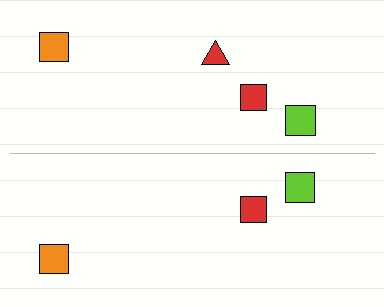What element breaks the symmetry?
A red triangle is missing from the bottom side.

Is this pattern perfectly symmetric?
No, the pattern is not perfectly symmetric. A red triangle is missing from the bottom side.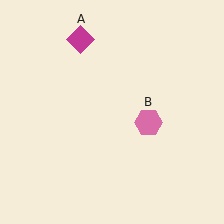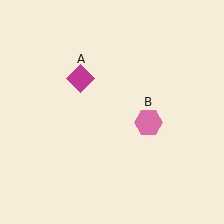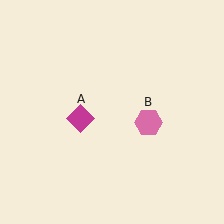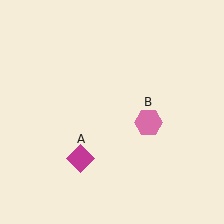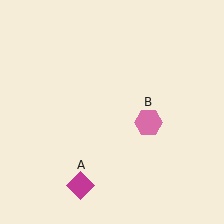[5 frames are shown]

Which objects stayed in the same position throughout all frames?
Pink hexagon (object B) remained stationary.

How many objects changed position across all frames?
1 object changed position: magenta diamond (object A).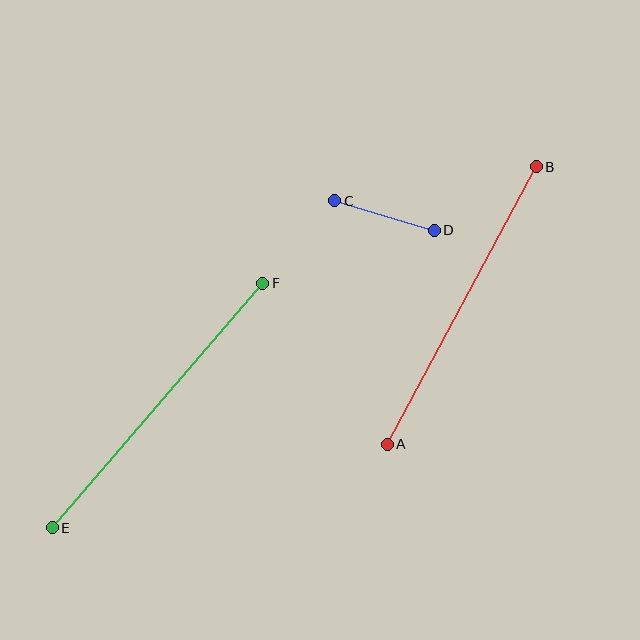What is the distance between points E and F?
The distance is approximately 323 pixels.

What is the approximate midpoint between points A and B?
The midpoint is at approximately (462, 305) pixels.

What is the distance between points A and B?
The distance is approximately 315 pixels.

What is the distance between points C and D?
The distance is approximately 104 pixels.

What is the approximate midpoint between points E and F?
The midpoint is at approximately (158, 406) pixels.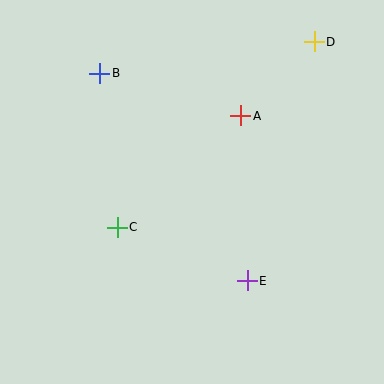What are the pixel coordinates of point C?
Point C is at (117, 227).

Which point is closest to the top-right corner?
Point D is closest to the top-right corner.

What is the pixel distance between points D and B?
The distance between D and B is 217 pixels.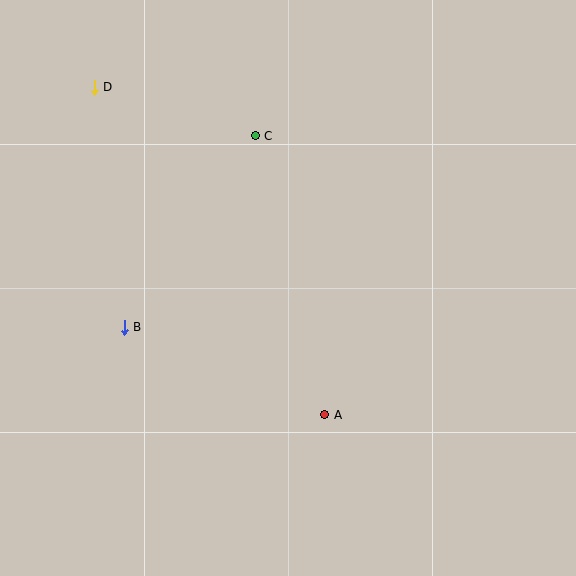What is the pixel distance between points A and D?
The distance between A and D is 401 pixels.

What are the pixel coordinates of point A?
Point A is at (325, 415).